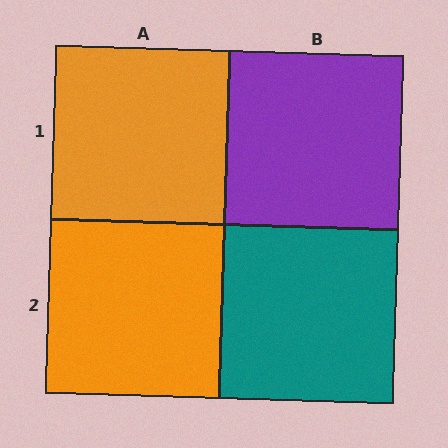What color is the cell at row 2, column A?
Orange.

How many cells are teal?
1 cell is teal.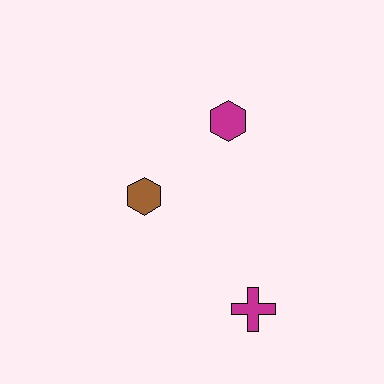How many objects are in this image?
There are 3 objects.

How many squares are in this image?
There are no squares.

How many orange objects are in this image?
There are no orange objects.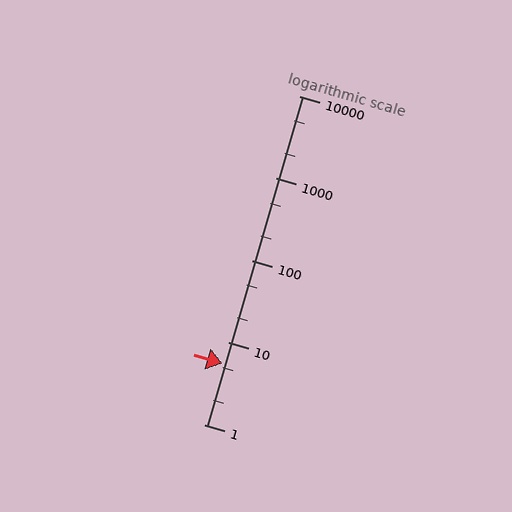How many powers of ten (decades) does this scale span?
The scale spans 4 decades, from 1 to 10000.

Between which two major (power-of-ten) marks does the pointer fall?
The pointer is between 1 and 10.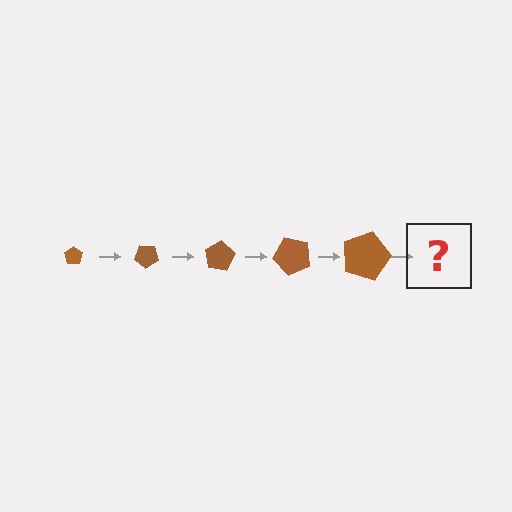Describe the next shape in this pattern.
It should be a pentagon, larger than the previous one and rotated 200 degrees from the start.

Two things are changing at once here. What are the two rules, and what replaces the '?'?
The two rules are that the pentagon grows larger each step and it rotates 40 degrees each step. The '?' should be a pentagon, larger than the previous one and rotated 200 degrees from the start.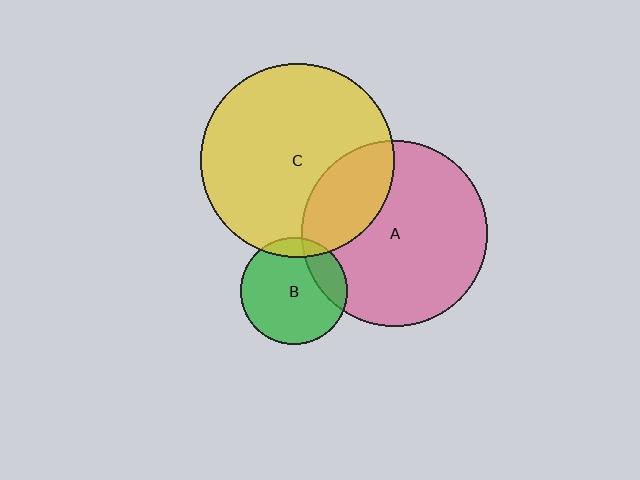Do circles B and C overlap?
Yes.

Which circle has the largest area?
Circle C (yellow).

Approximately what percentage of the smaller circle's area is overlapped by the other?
Approximately 10%.